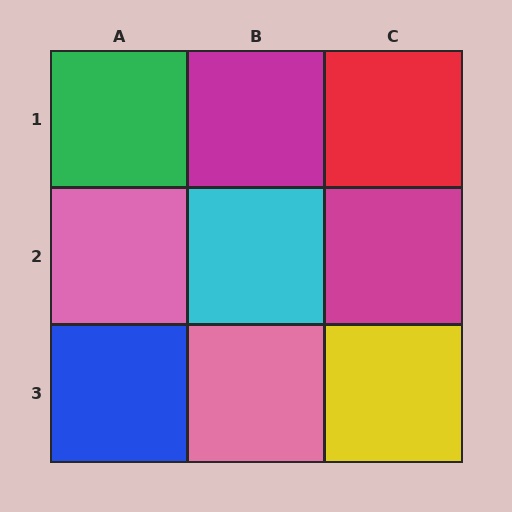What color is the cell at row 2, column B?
Cyan.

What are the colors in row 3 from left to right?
Blue, pink, yellow.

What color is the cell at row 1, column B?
Magenta.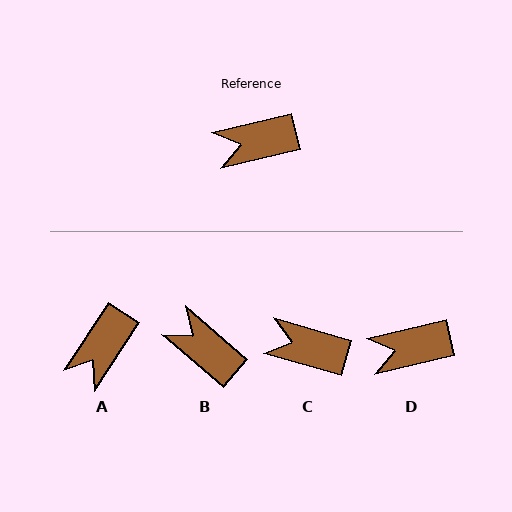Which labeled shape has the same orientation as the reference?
D.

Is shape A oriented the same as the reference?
No, it is off by about 43 degrees.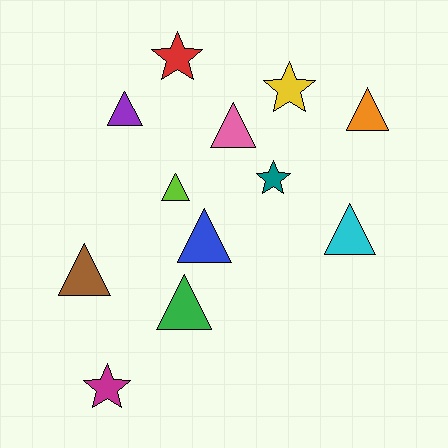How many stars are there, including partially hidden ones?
There are 4 stars.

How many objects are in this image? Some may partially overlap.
There are 12 objects.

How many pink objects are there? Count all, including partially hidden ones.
There is 1 pink object.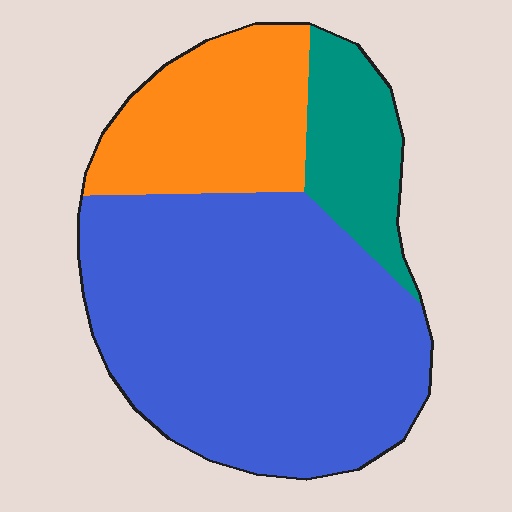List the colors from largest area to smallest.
From largest to smallest: blue, orange, teal.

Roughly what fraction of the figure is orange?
Orange takes up about one quarter (1/4) of the figure.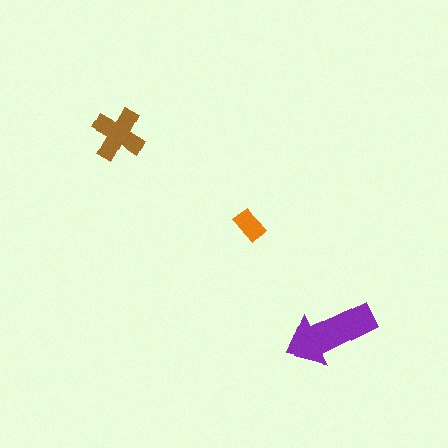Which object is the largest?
The purple arrow.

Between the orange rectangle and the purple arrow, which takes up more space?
The purple arrow.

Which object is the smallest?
The orange rectangle.